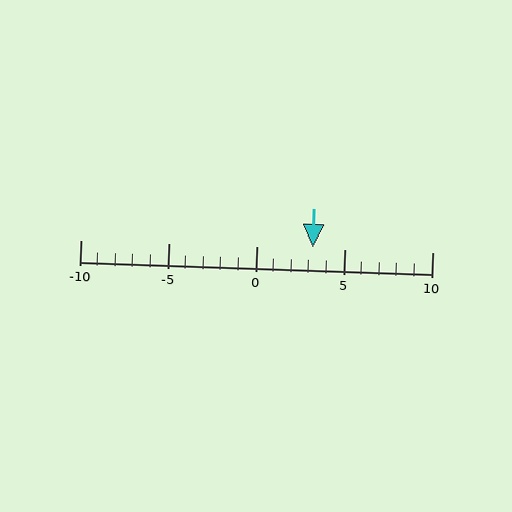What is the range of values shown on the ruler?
The ruler shows values from -10 to 10.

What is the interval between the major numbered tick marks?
The major tick marks are spaced 5 units apart.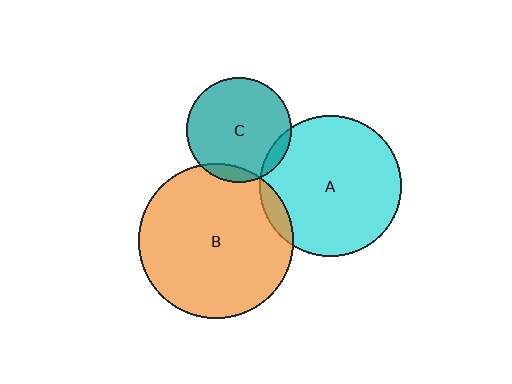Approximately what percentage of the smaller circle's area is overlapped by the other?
Approximately 5%.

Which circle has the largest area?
Circle B (orange).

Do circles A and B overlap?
Yes.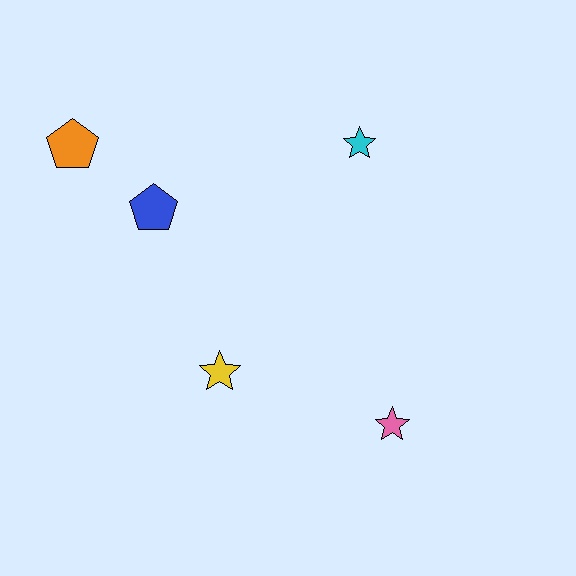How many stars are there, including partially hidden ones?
There are 3 stars.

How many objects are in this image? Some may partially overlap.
There are 5 objects.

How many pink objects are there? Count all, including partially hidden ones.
There is 1 pink object.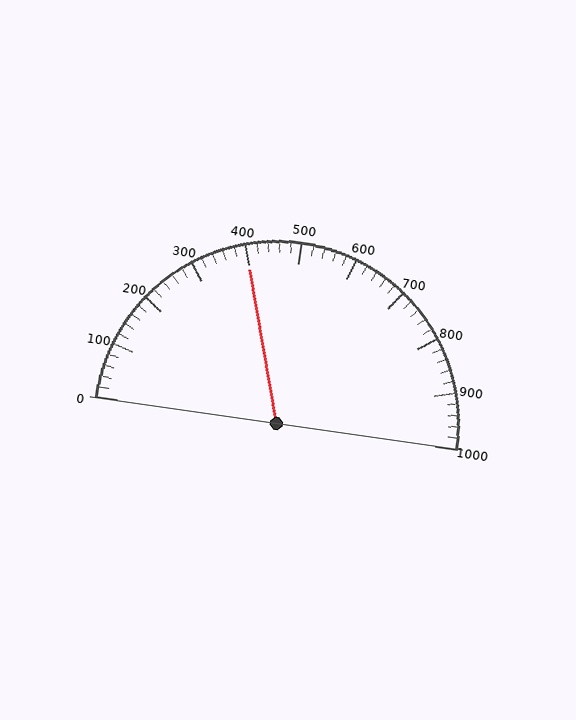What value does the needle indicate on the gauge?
The needle indicates approximately 400.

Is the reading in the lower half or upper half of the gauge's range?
The reading is in the lower half of the range (0 to 1000).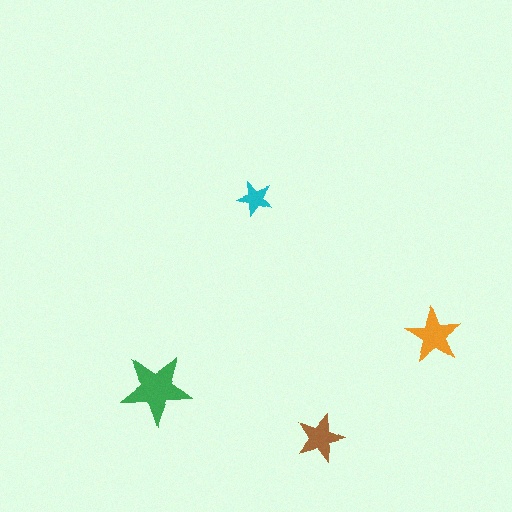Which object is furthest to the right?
The orange star is rightmost.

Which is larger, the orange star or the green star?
The green one.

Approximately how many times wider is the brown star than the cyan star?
About 1.5 times wider.